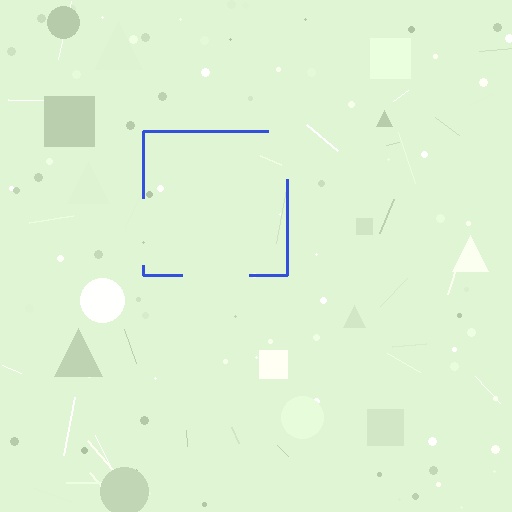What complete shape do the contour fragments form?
The contour fragments form a square.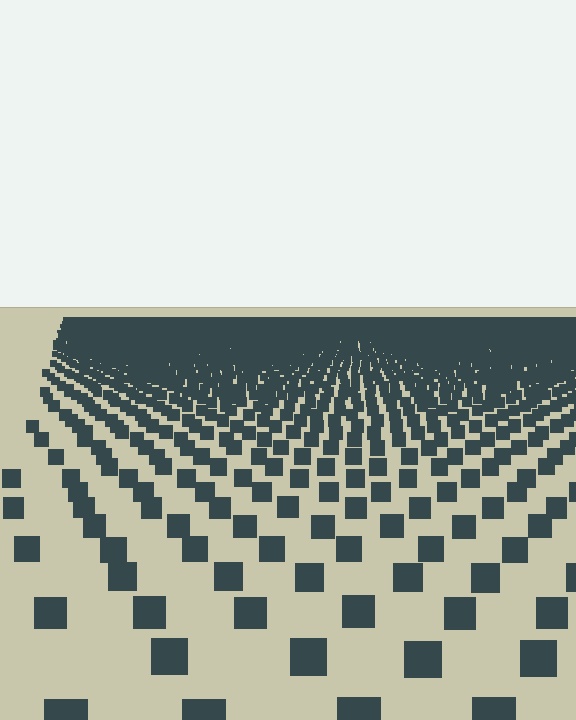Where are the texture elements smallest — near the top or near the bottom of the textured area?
Near the top.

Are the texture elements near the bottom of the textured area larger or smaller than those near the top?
Larger. Near the bottom, elements are closer to the viewer and appear at a bigger on-screen size.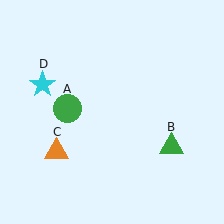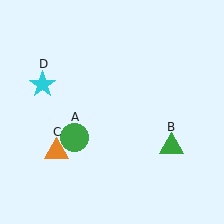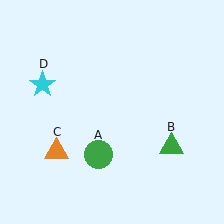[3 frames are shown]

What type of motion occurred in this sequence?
The green circle (object A) rotated counterclockwise around the center of the scene.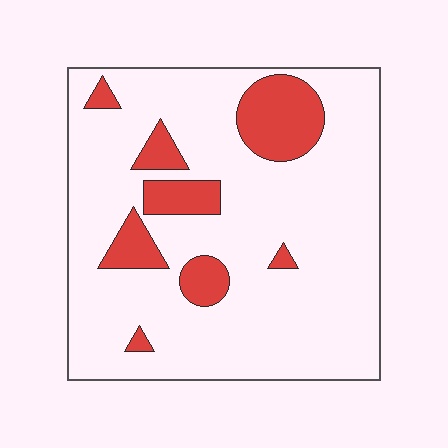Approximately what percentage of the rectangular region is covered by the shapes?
Approximately 15%.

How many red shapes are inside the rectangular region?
8.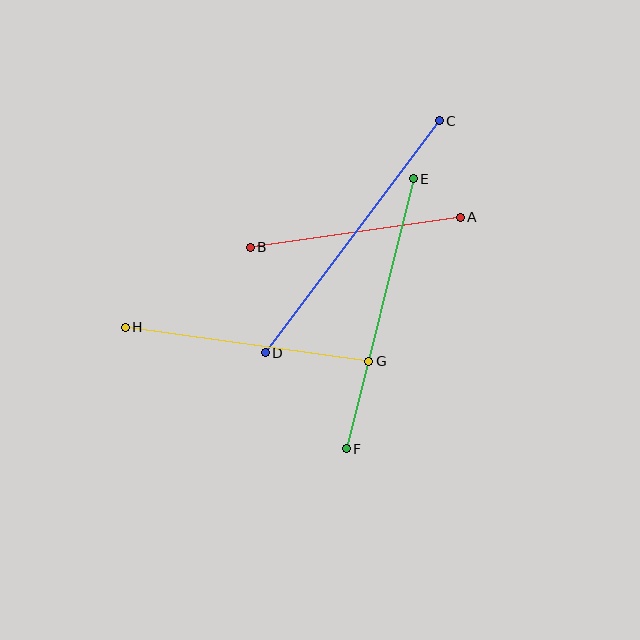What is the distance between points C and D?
The distance is approximately 290 pixels.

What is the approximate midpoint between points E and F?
The midpoint is at approximately (380, 314) pixels.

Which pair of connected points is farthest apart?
Points C and D are farthest apart.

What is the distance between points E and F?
The distance is approximately 278 pixels.